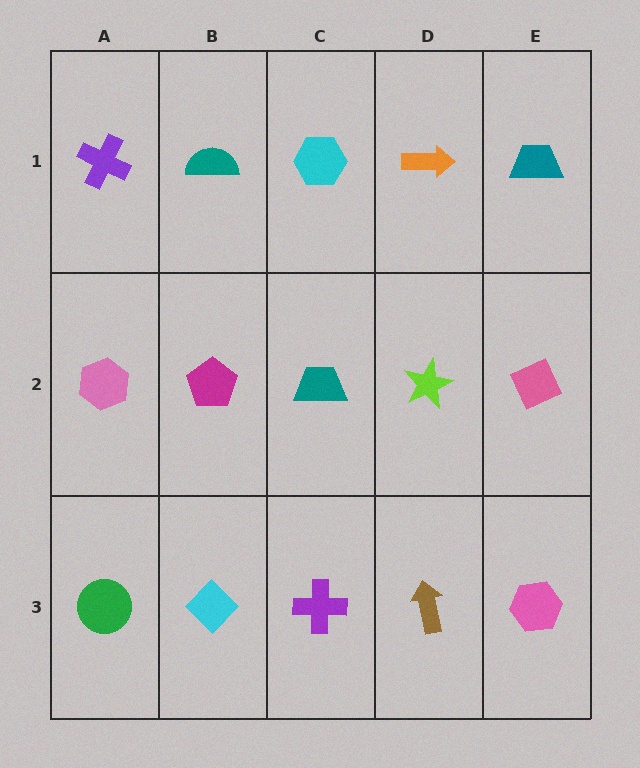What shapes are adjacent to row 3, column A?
A pink hexagon (row 2, column A), a cyan diamond (row 3, column B).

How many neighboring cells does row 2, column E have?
3.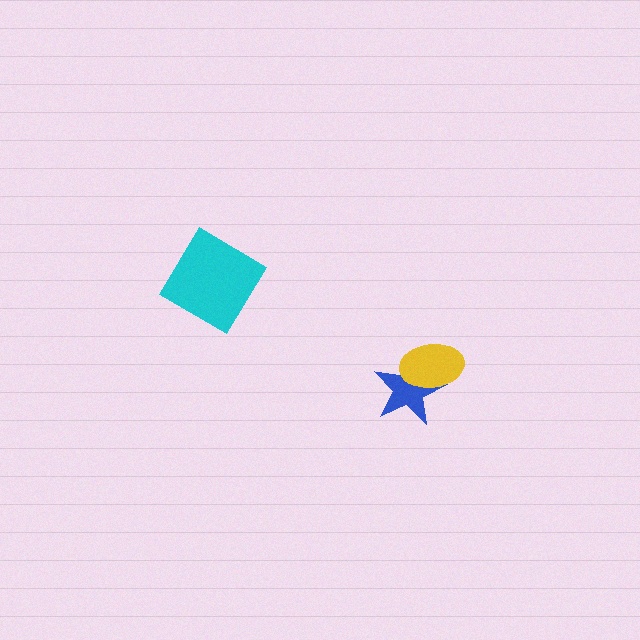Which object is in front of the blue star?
The yellow ellipse is in front of the blue star.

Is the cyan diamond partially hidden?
No, no other shape covers it.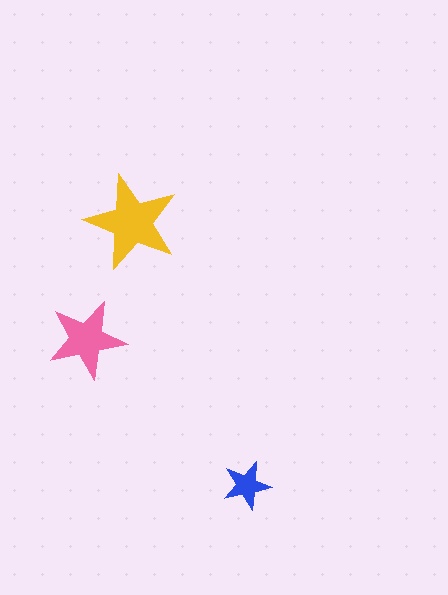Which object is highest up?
The yellow star is topmost.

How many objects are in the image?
There are 3 objects in the image.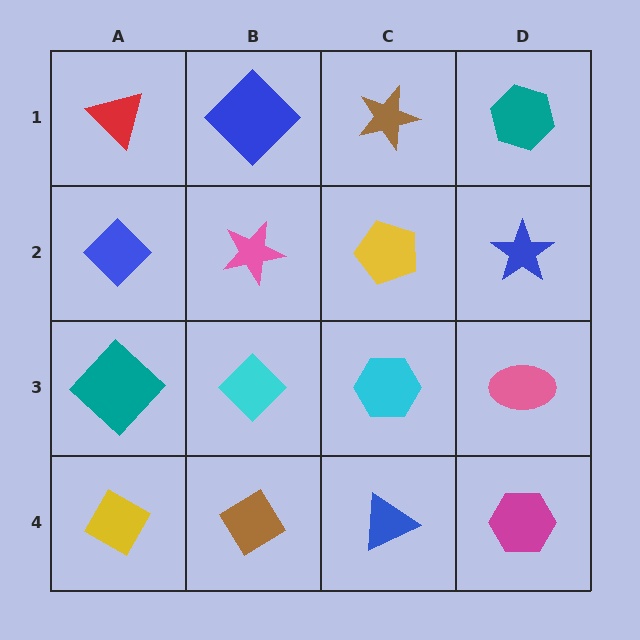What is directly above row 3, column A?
A blue diamond.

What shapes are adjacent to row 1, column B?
A pink star (row 2, column B), a red triangle (row 1, column A), a brown star (row 1, column C).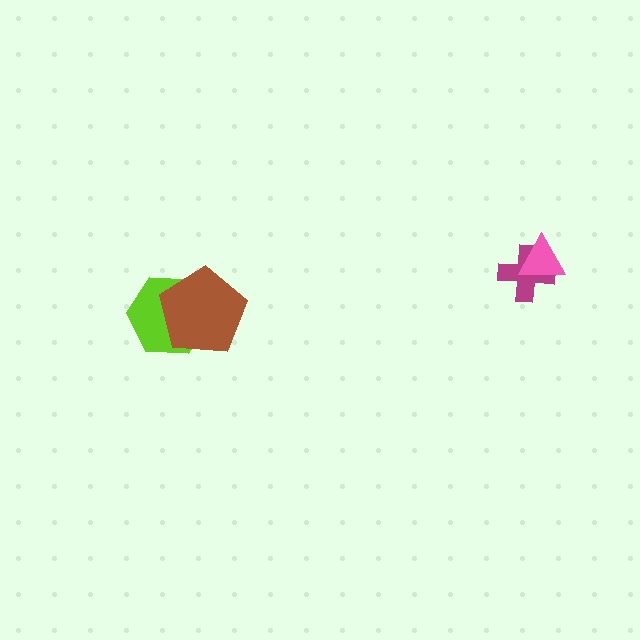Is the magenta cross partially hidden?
Yes, it is partially covered by another shape.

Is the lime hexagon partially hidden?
Yes, it is partially covered by another shape.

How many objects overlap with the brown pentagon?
1 object overlaps with the brown pentagon.